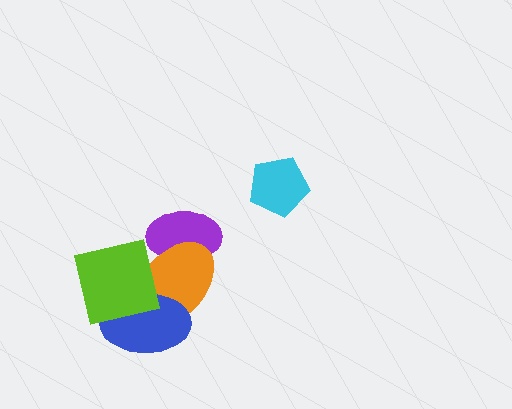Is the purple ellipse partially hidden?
Yes, it is partially covered by another shape.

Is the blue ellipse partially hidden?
Yes, it is partially covered by another shape.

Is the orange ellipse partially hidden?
Yes, it is partially covered by another shape.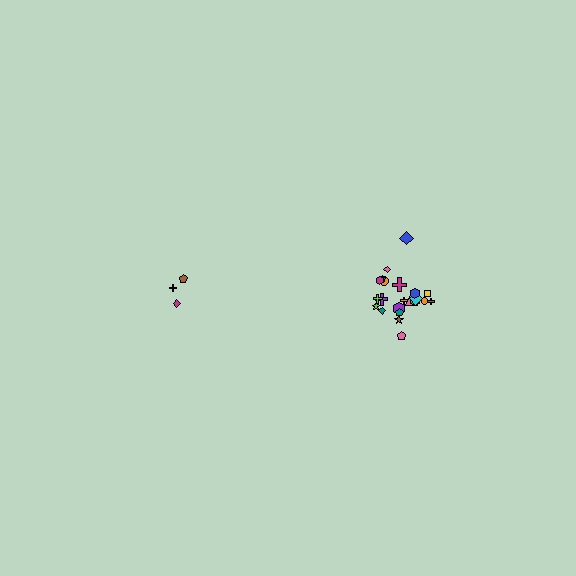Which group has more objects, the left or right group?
The right group.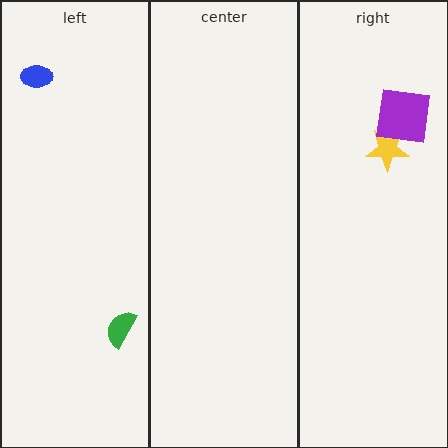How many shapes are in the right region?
2.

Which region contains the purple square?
The right region.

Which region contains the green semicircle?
The left region.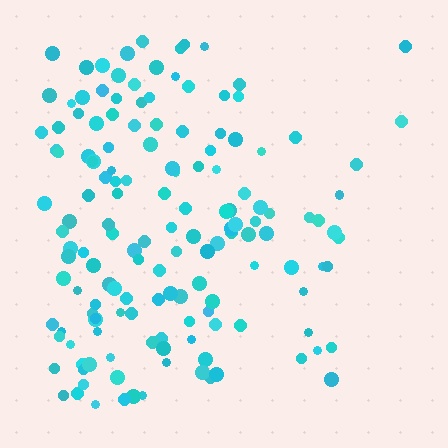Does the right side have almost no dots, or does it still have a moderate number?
Still a moderate number, just noticeably fewer than the left.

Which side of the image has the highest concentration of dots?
The left.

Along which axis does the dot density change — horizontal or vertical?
Horizontal.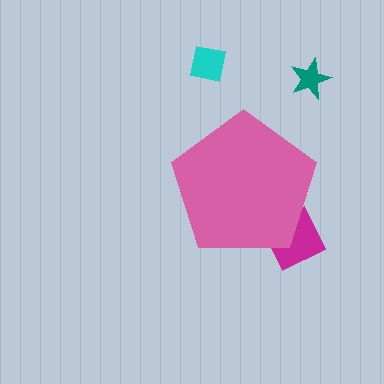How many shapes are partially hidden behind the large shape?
1 shape is partially hidden.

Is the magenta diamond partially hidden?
Yes, the magenta diamond is partially hidden behind the pink pentagon.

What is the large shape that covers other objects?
A pink pentagon.